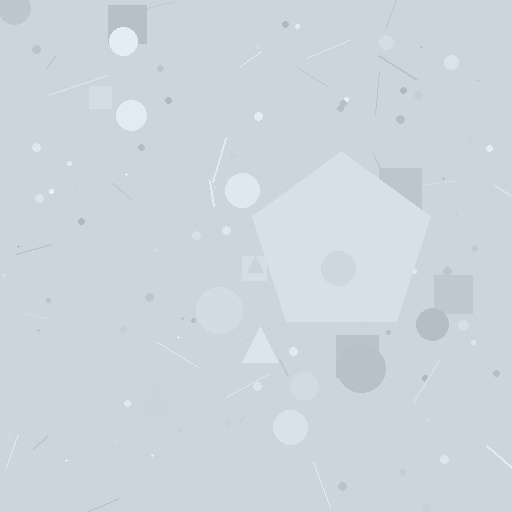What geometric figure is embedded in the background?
A pentagon is embedded in the background.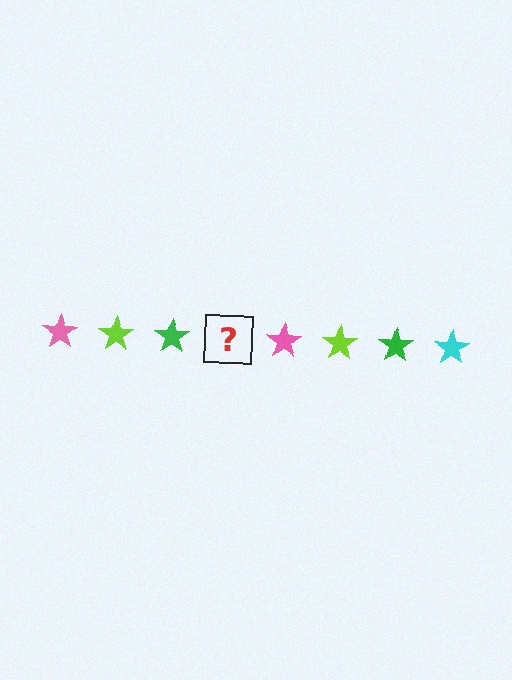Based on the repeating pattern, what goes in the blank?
The blank should be a cyan star.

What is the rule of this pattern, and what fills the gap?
The rule is that the pattern cycles through pink, lime, green, cyan stars. The gap should be filled with a cyan star.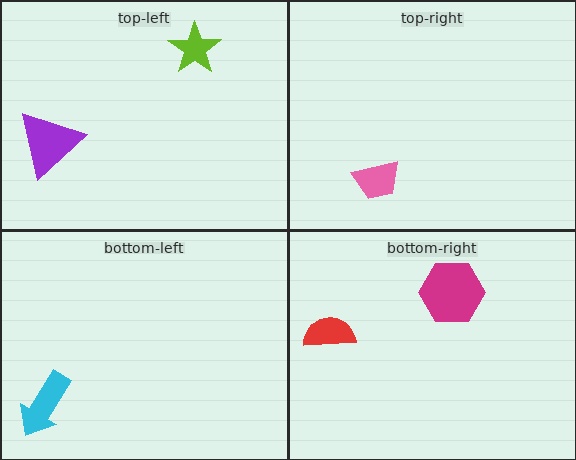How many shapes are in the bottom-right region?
2.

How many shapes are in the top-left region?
2.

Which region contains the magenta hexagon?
The bottom-right region.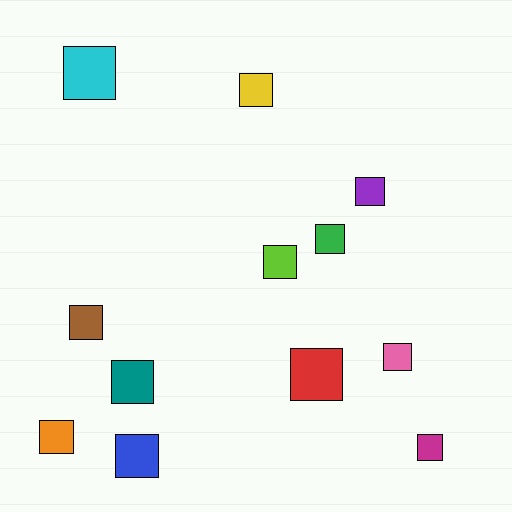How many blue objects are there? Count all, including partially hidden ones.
There is 1 blue object.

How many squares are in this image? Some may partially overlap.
There are 12 squares.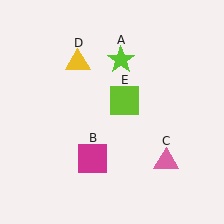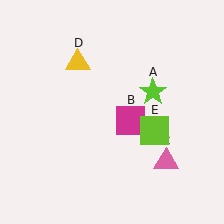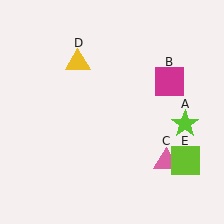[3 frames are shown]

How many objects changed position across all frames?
3 objects changed position: lime star (object A), magenta square (object B), lime square (object E).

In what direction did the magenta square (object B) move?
The magenta square (object B) moved up and to the right.